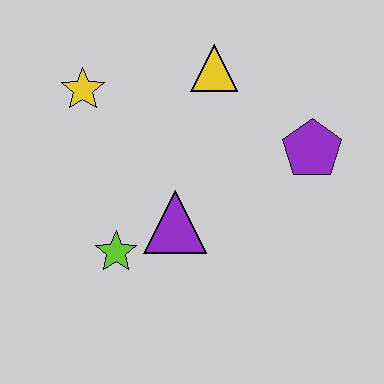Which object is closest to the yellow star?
The yellow triangle is closest to the yellow star.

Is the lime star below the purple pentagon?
Yes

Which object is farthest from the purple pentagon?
The yellow star is farthest from the purple pentagon.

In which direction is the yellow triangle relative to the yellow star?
The yellow triangle is to the right of the yellow star.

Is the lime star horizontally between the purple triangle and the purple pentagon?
No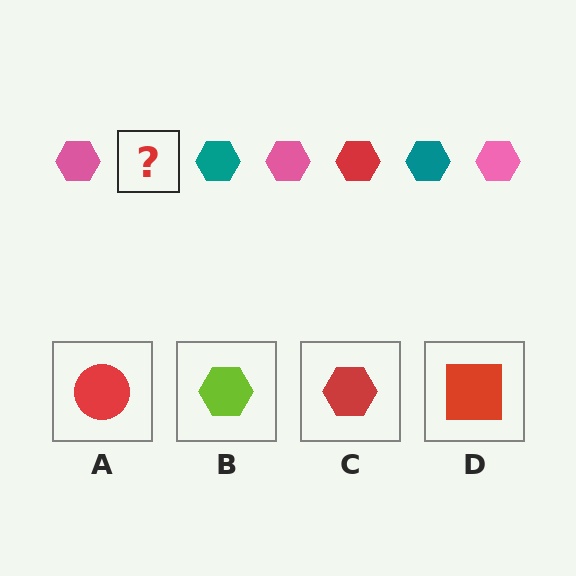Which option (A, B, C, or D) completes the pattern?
C.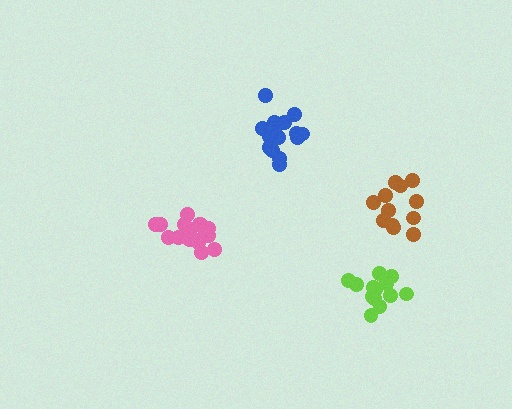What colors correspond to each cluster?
The clusters are colored: pink, lime, brown, blue.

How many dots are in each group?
Group 1: 17 dots, Group 2: 13 dots, Group 3: 12 dots, Group 4: 15 dots (57 total).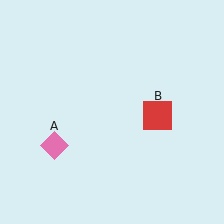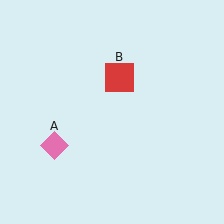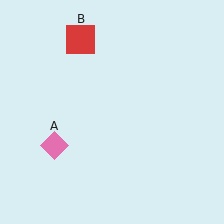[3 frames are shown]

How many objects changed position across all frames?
1 object changed position: red square (object B).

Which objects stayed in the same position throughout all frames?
Pink diamond (object A) remained stationary.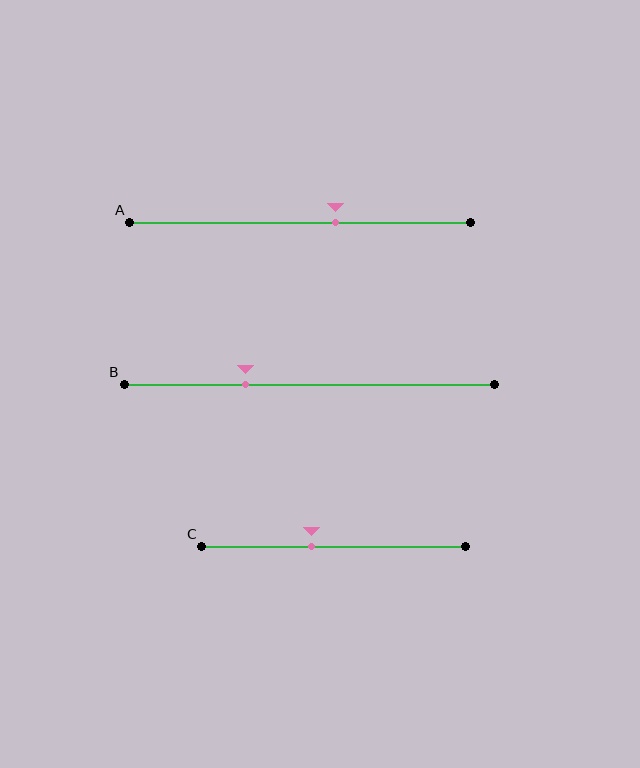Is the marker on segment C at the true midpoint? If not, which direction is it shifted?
No, the marker on segment C is shifted to the left by about 8% of the segment length.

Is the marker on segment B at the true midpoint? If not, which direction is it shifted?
No, the marker on segment B is shifted to the left by about 17% of the segment length.